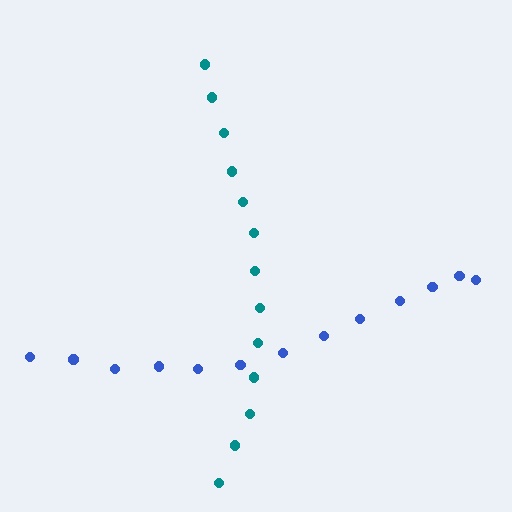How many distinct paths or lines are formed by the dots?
There are 2 distinct paths.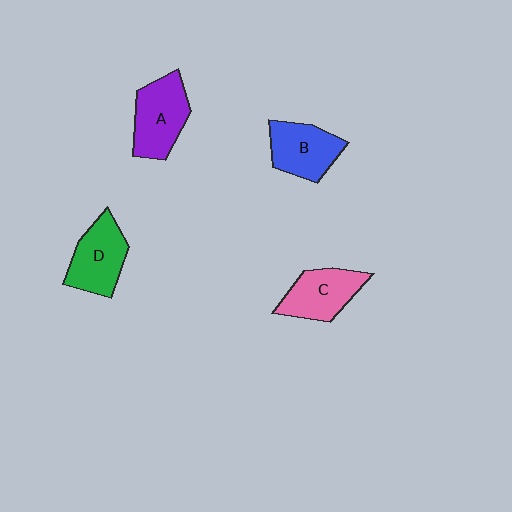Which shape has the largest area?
Shape A (purple).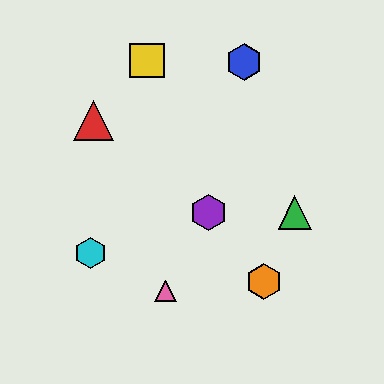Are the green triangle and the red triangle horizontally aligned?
No, the green triangle is at y≈212 and the red triangle is at y≈121.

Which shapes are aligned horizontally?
The green triangle, the purple hexagon are aligned horizontally.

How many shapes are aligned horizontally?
2 shapes (the green triangle, the purple hexagon) are aligned horizontally.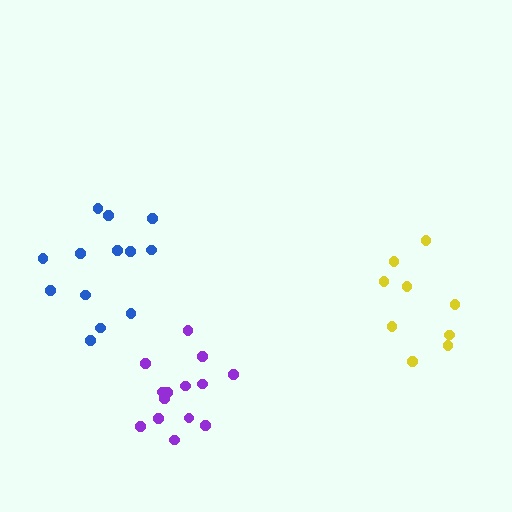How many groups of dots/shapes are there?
There are 3 groups.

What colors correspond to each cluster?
The clusters are colored: purple, blue, yellow.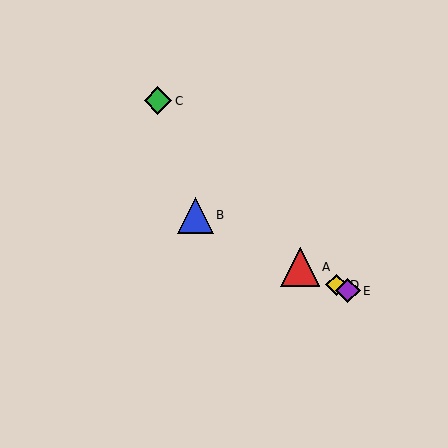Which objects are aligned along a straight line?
Objects A, B, D, E are aligned along a straight line.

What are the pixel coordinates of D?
Object D is at (336, 285).